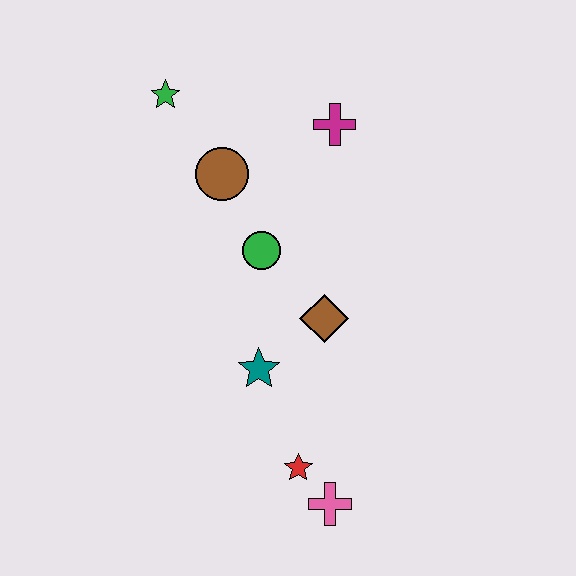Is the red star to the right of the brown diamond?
No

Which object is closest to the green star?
The brown circle is closest to the green star.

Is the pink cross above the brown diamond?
No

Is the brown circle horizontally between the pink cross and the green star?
Yes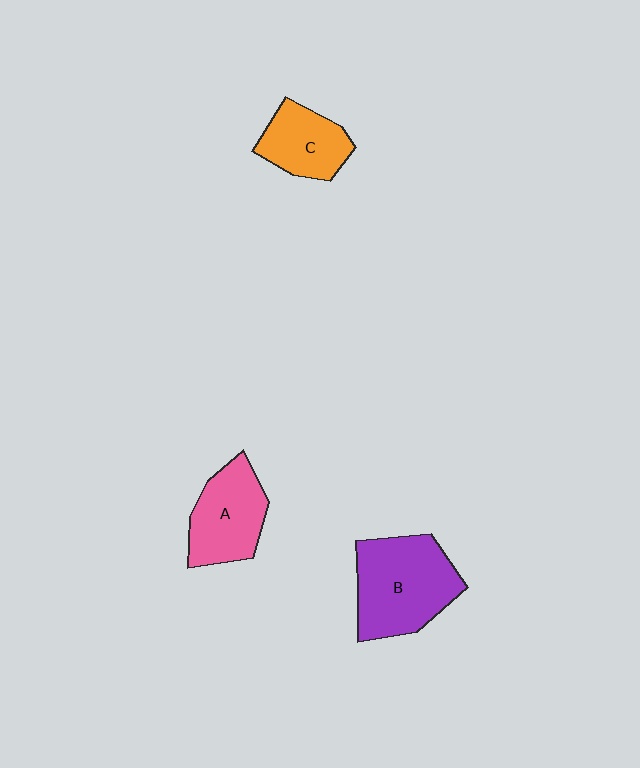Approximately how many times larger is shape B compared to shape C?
Approximately 1.7 times.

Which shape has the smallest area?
Shape C (orange).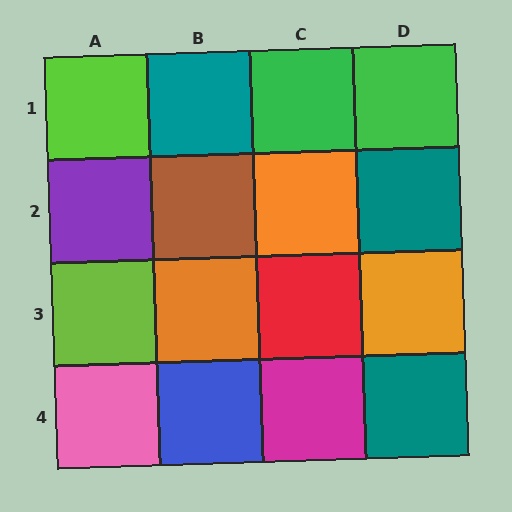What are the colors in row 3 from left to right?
Lime, orange, red, orange.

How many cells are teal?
3 cells are teal.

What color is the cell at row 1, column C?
Green.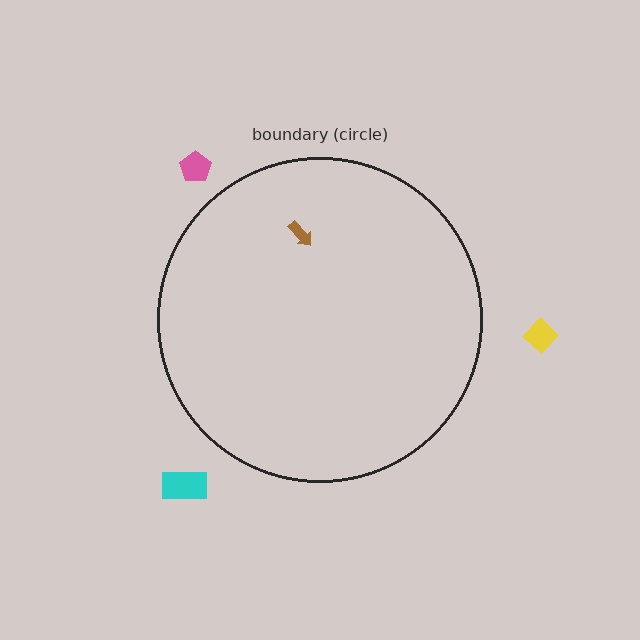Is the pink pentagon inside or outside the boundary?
Outside.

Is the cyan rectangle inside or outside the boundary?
Outside.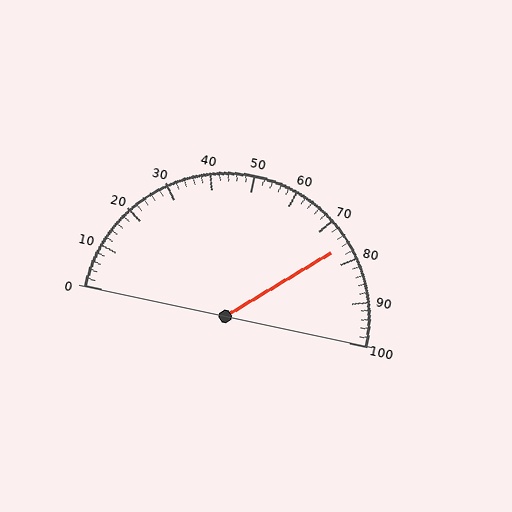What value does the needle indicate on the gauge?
The needle indicates approximately 76.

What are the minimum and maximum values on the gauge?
The gauge ranges from 0 to 100.